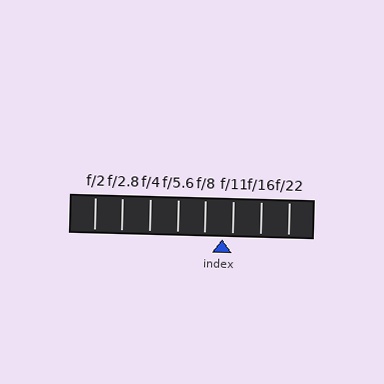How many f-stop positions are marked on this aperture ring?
There are 8 f-stop positions marked.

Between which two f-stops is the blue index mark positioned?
The index mark is between f/8 and f/11.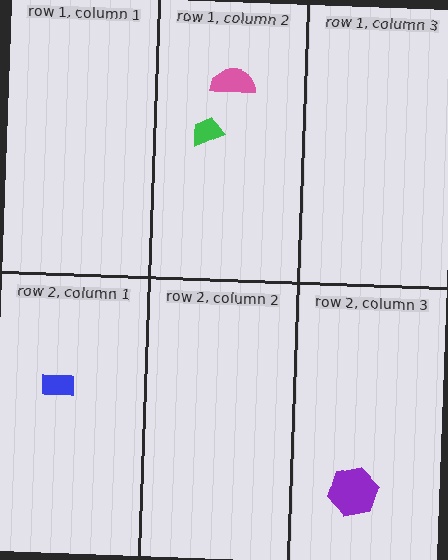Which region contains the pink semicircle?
The row 1, column 2 region.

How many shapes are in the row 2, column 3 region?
1.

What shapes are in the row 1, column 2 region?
The green trapezoid, the pink semicircle.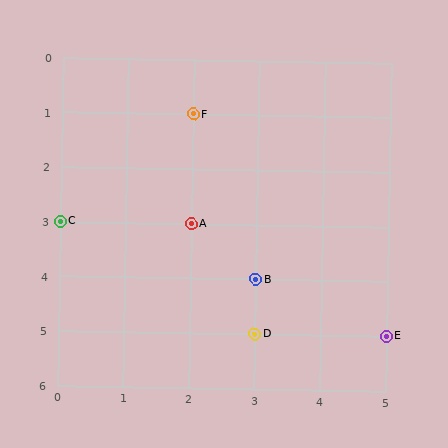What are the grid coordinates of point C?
Point C is at grid coordinates (0, 3).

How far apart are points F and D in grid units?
Points F and D are 1 column and 4 rows apart (about 4.1 grid units diagonally).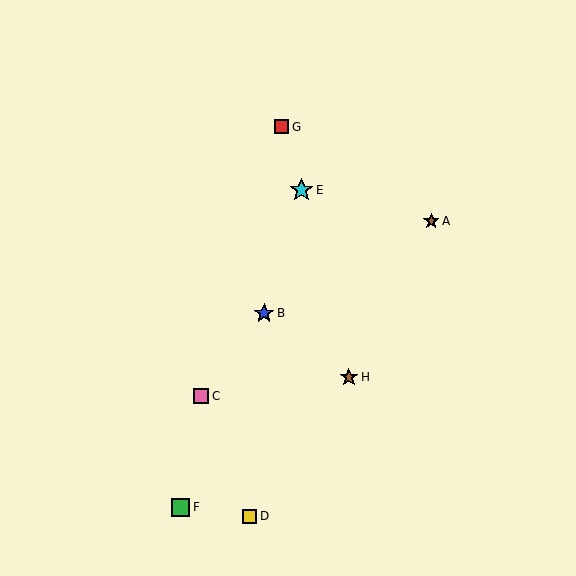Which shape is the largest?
The cyan star (labeled E) is the largest.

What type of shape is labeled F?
Shape F is a green square.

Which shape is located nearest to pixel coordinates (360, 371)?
The brown star (labeled H) at (349, 377) is nearest to that location.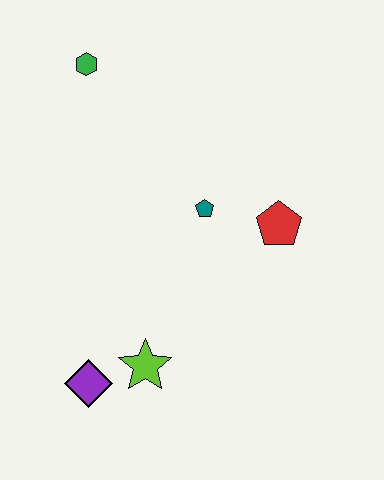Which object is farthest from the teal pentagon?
The purple diamond is farthest from the teal pentagon.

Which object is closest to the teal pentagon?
The red pentagon is closest to the teal pentagon.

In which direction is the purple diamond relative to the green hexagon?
The purple diamond is below the green hexagon.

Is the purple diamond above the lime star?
No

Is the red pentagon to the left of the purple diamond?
No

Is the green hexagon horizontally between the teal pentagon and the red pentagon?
No